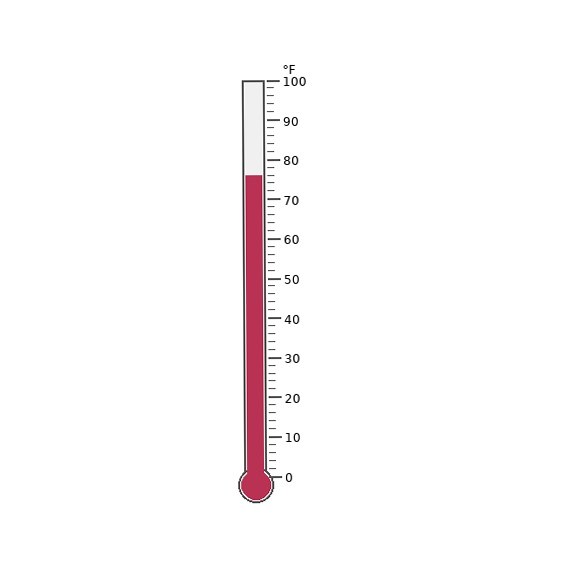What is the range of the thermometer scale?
The thermometer scale ranges from 0°F to 100°F.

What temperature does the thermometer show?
The thermometer shows approximately 76°F.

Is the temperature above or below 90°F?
The temperature is below 90°F.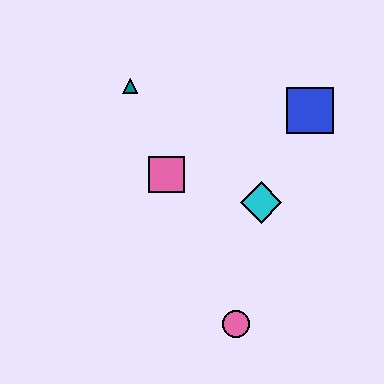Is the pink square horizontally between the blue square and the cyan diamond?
No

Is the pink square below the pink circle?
No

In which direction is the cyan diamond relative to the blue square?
The cyan diamond is below the blue square.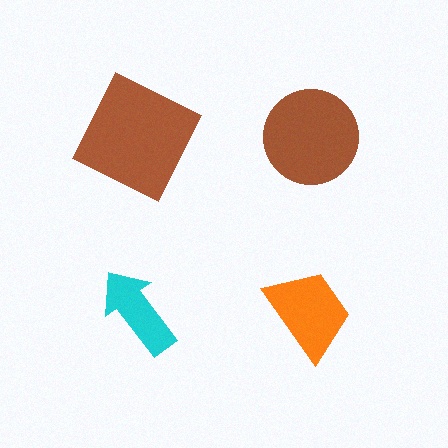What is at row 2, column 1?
A cyan arrow.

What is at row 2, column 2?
An orange trapezoid.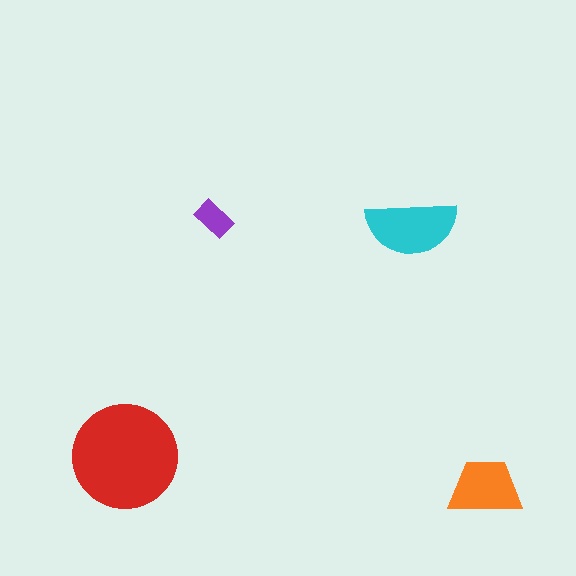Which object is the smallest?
The purple rectangle.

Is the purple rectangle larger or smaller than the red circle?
Smaller.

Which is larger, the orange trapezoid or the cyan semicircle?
The cyan semicircle.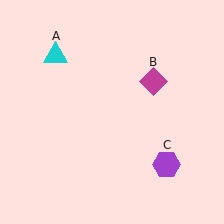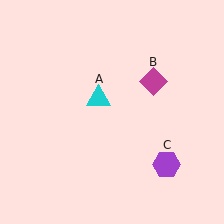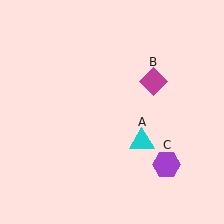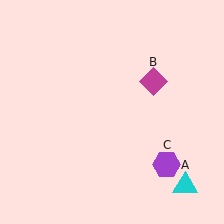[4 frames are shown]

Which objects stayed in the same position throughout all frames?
Magenta diamond (object B) and purple hexagon (object C) remained stationary.